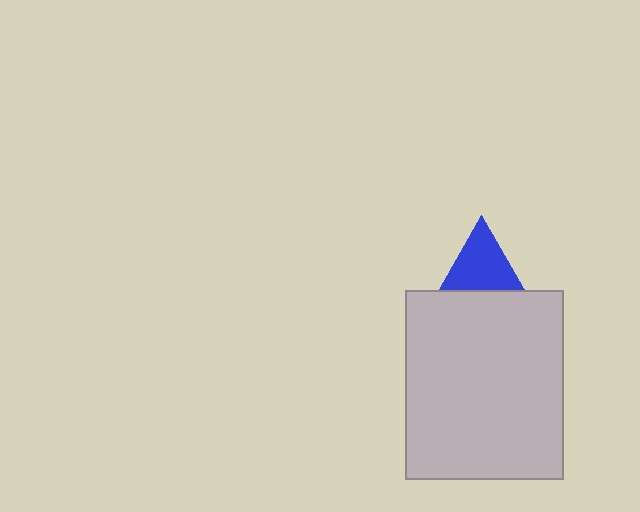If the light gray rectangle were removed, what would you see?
You would see the complete blue triangle.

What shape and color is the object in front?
The object in front is a light gray rectangle.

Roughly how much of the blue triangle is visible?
A small part of it is visible (roughly 40%).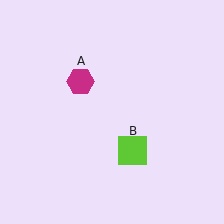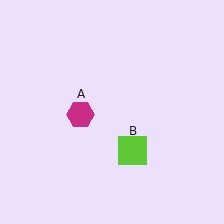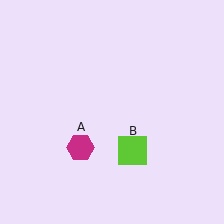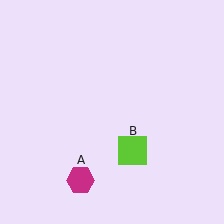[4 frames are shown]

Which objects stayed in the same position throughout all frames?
Lime square (object B) remained stationary.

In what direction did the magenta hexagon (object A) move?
The magenta hexagon (object A) moved down.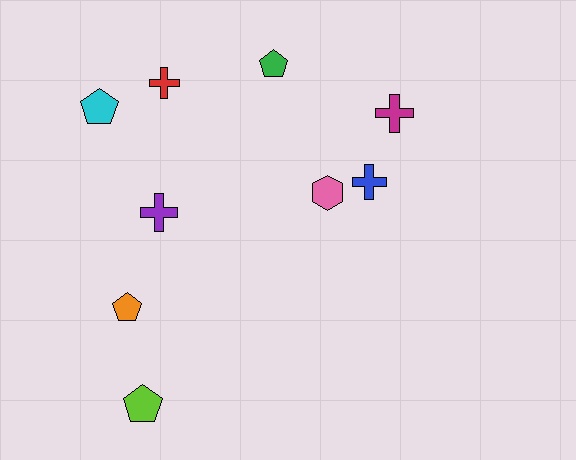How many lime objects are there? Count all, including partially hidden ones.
There is 1 lime object.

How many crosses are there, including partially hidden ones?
There are 4 crosses.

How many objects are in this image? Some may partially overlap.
There are 9 objects.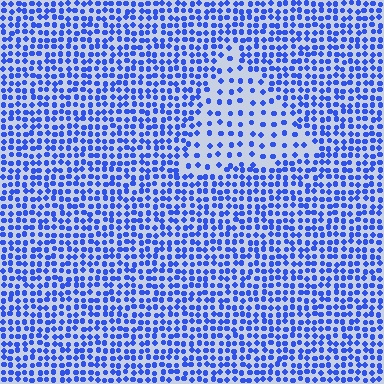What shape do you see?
I see a triangle.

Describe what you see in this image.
The image contains small blue elements arranged at two different densities. A triangle-shaped region is visible where the elements are less densely packed than the surrounding area.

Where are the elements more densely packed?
The elements are more densely packed outside the triangle boundary.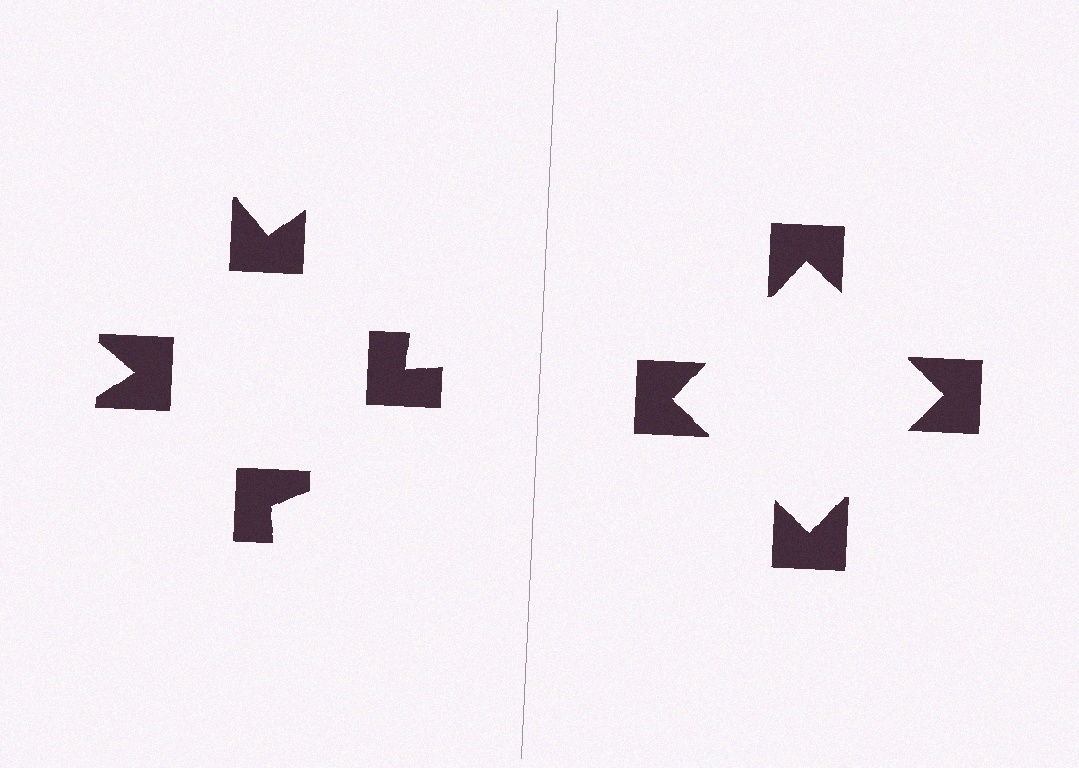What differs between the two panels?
The notched squares are positioned identically on both sides; only the wedge orientations differ. On the right they align to a square; on the left they are misaligned.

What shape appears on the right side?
An illusory square.